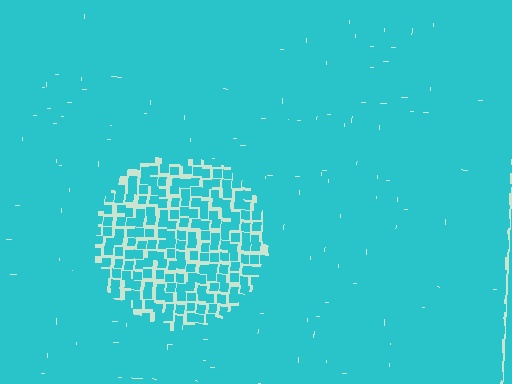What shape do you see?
I see a circle.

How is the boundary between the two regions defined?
The boundary is defined by a change in element density (approximately 2.3x ratio). All elements are the same color, size, and shape.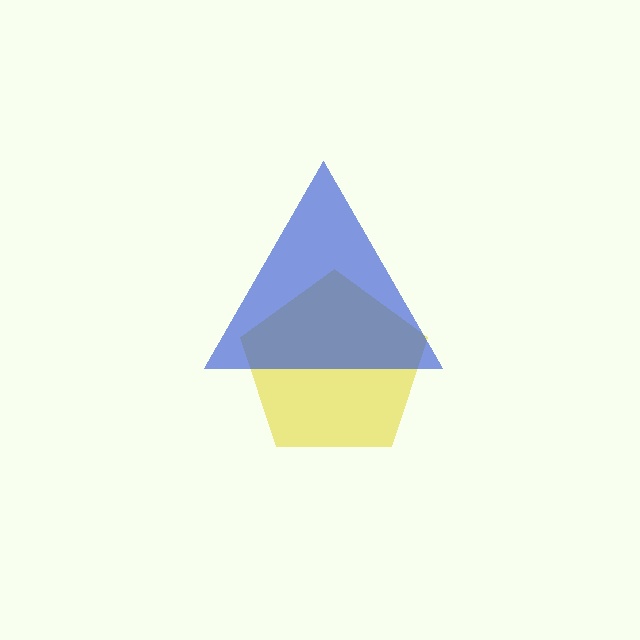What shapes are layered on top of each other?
The layered shapes are: a yellow pentagon, a blue triangle.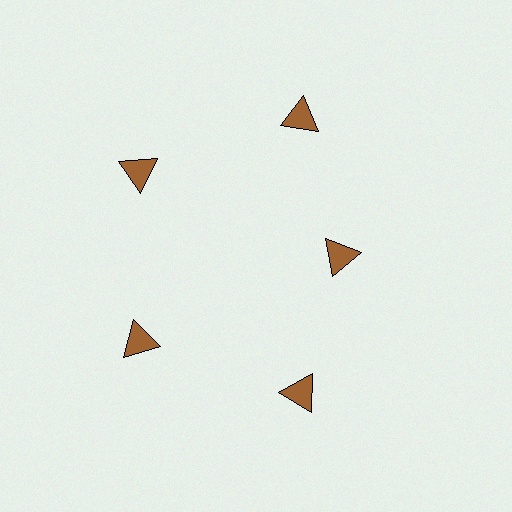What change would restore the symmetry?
The symmetry would be restored by moving it outward, back onto the ring so that all 5 triangles sit at equal angles and equal distance from the center.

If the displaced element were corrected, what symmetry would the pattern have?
It would have 5-fold rotational symmetry — the pattern would map onto itself every 72 degrees.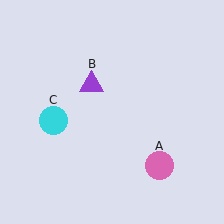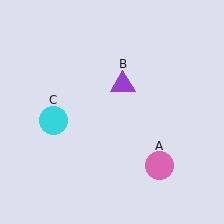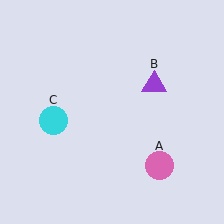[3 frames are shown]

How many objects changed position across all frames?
1 object changed position: purple triangle (object B).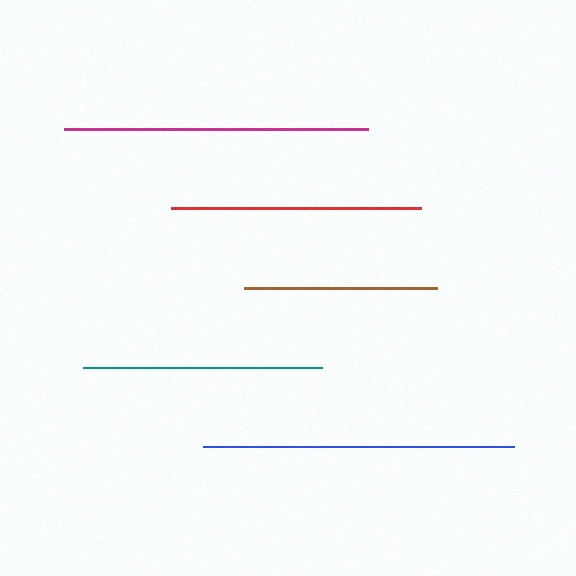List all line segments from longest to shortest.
From longest to shortest: blue, magenta, red, teal, brown.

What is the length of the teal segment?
The teal segment is approximately 239 pixels long.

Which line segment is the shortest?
The brown line is the shortest at approximately 194 pixels.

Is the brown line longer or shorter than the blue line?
The blue line is longer than the brown line.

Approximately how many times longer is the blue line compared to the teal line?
The blue line is approximately 1.3 times the length of the teal line.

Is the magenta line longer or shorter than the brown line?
The magenta line is longer than the brown line.